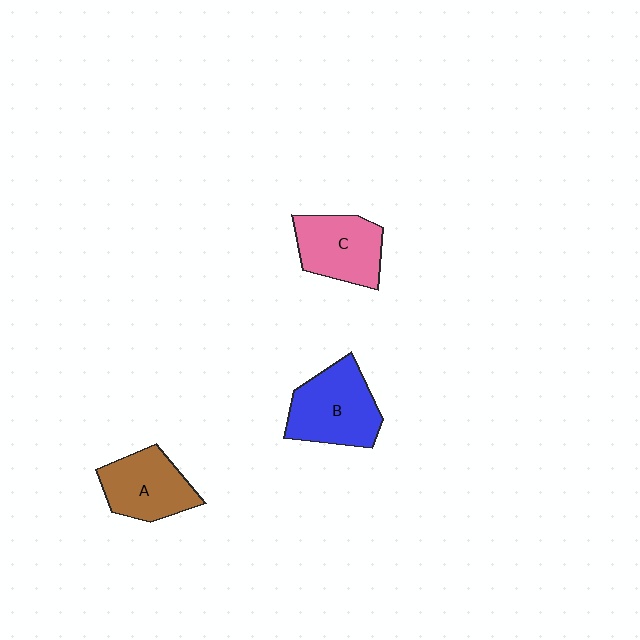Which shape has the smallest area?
Shape A (brown).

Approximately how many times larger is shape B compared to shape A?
Approximately 1.2 times.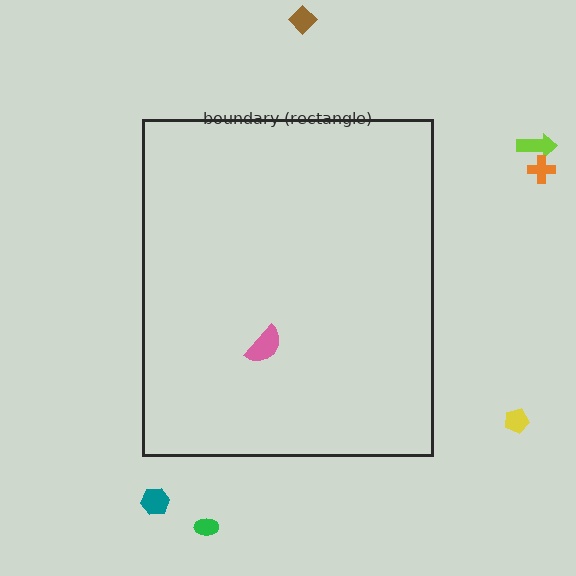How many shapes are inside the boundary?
1 inside, 6 outside.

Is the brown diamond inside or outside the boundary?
Outside.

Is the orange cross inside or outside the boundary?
Outside.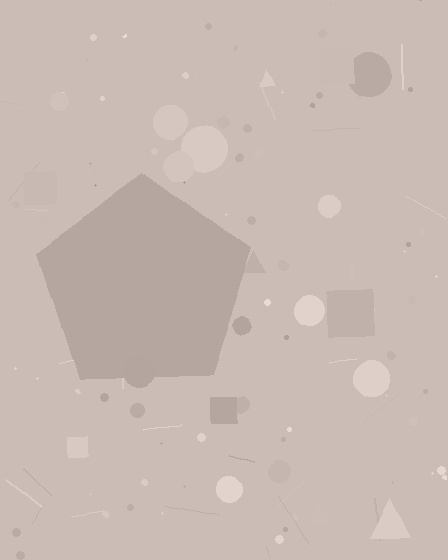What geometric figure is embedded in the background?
A pentagon is embedded in the background.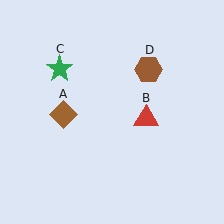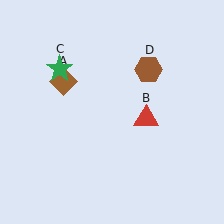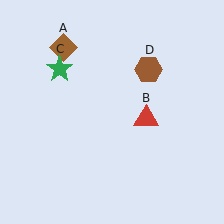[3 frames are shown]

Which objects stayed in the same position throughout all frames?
Red triangle (object B) and green star (object C) and brown hexagon (object D) remained stationary.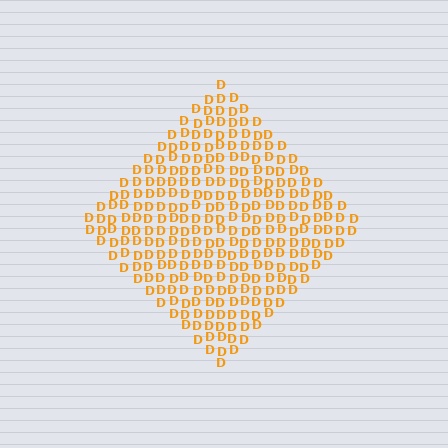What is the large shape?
The large shape is a diamond.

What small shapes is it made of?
It is made of small letter D's.